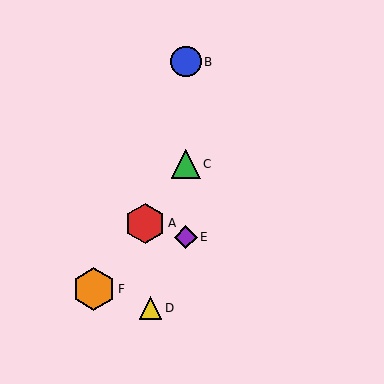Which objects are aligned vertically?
Objects B, C, E are aligned vertically.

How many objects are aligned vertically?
3 objects (B, C, E) are aligned vertically.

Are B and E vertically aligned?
Yes, both are at x≈186.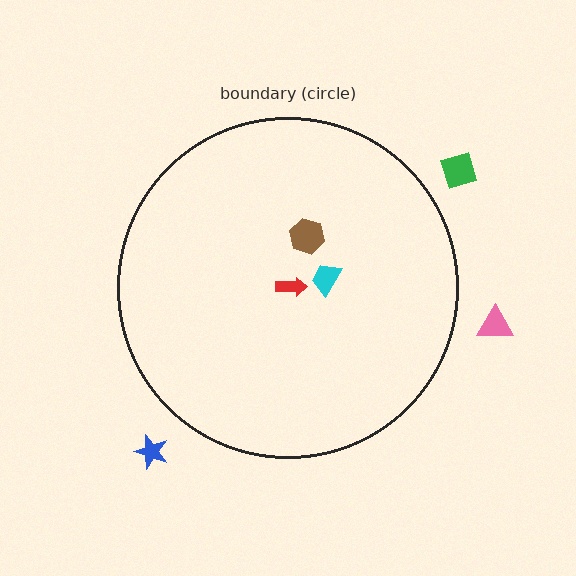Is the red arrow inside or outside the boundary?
Inside.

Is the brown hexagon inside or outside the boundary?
Inside.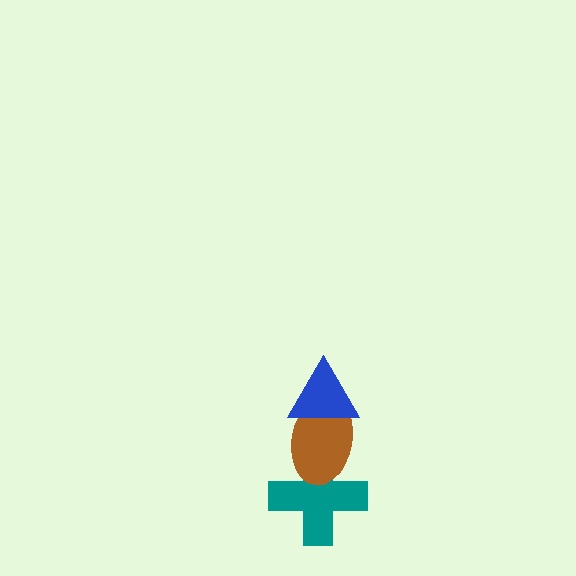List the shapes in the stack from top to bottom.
From top to bottom: the blue triangle, the brown ellipse, the teal cross.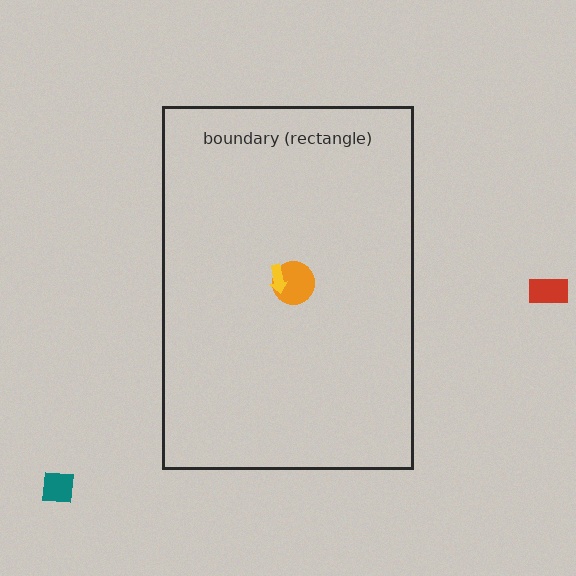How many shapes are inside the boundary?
2 inside, 2 outside.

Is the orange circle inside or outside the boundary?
Inside.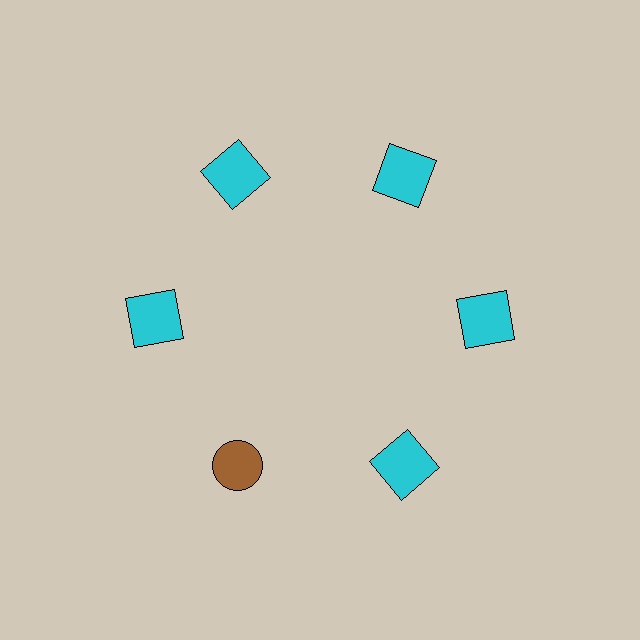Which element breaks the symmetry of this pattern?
The brown circle at roughly the 7 o'clock position breaks the symmetry. All other shapes are cyan squares.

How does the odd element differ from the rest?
It differs in both color (brown instead of cyan) and shape (circle instead of square).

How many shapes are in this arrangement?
There are 6 shapes arranged in a ring pattern.